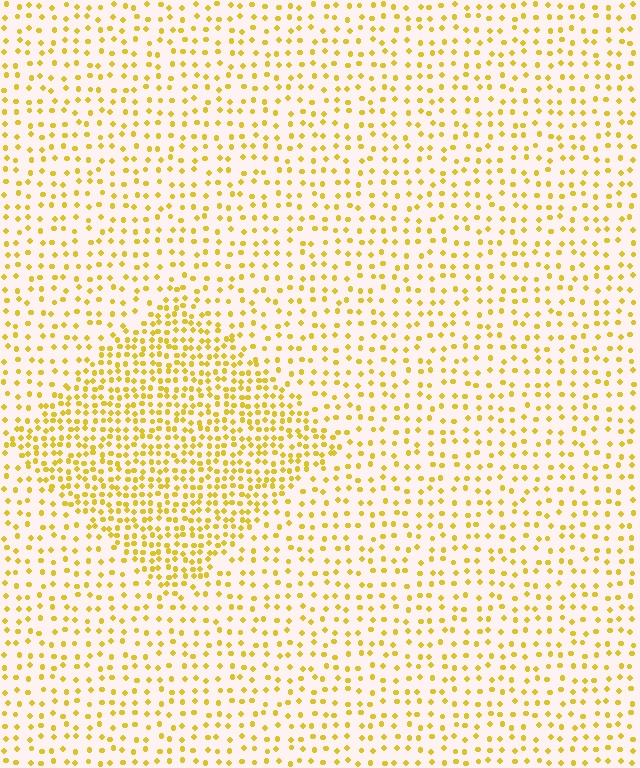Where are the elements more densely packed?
The elements are more densely packed inside the diamond boundary.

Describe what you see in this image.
The image contains small yellow elements arranged at two different densities. A diamond-shaped region is visible where the elements are more densely packed than the surrounding area.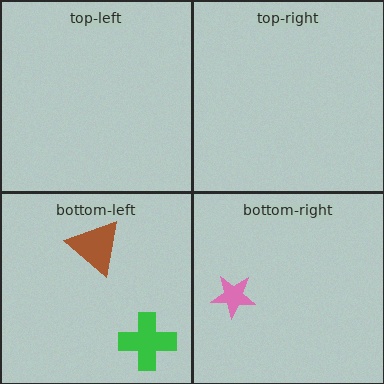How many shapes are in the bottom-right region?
1.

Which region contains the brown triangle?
The bottom-left region.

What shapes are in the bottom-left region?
The brown triangle, the green cross.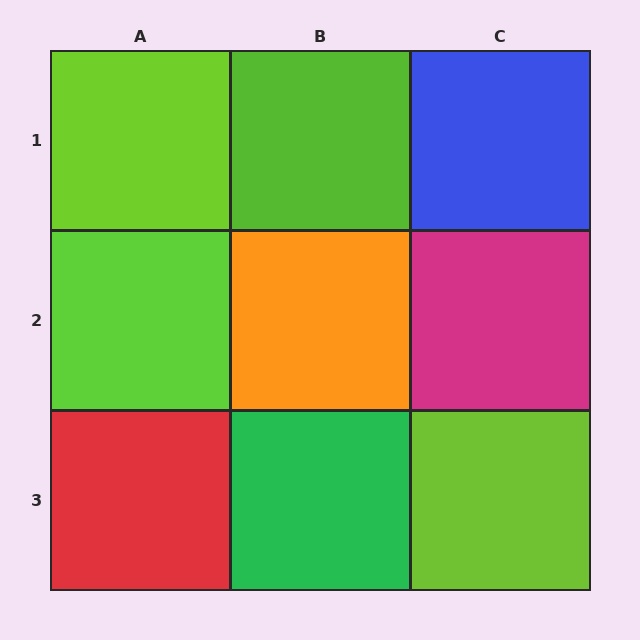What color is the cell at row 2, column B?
Orange.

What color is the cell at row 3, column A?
Red.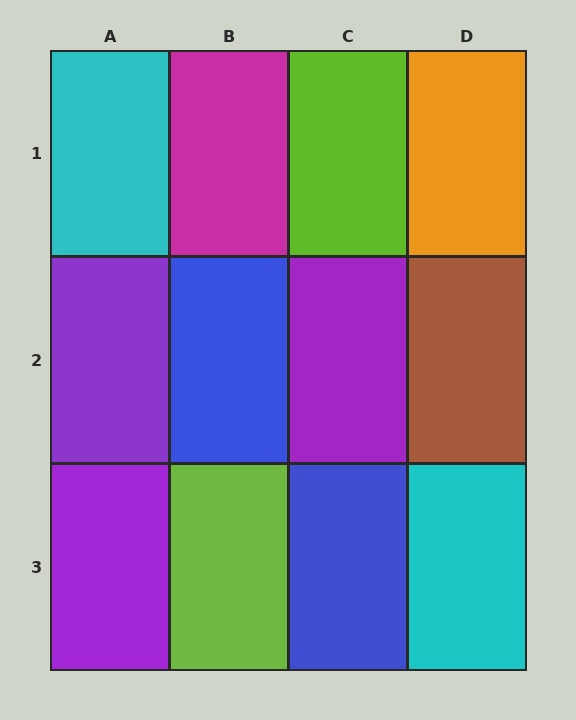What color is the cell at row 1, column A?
Cyan.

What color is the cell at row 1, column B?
Magenta.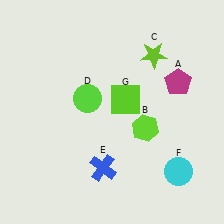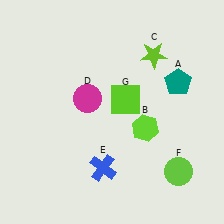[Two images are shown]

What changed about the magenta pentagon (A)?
In Image 1, A is magenta. In Image 2, it changed to teal.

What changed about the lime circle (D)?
In Image 1, D is lime. In Image 2, it changed to magenta.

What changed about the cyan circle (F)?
In Image 1, F is cyan. In Image 2, it changed to lime.